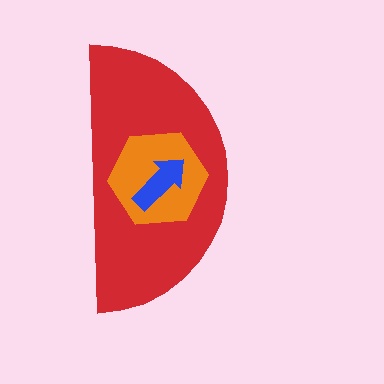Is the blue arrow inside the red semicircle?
Yes.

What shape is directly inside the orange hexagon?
The blue arrow.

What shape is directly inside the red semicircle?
The orange hexagon.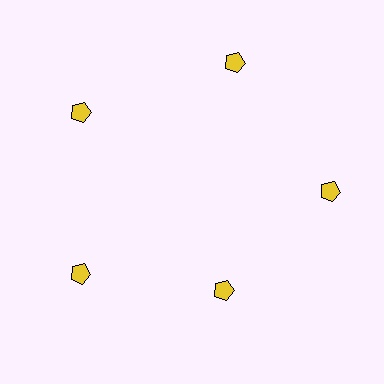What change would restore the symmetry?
The symmetry would be restored by moving it outward, back onto the ring so that all 5 pentagons sit at equal angles and equal distance from the center.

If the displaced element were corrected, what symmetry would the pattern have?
It would have 5-fold rotational symmetry — the pattern would map onto itself every 72 degrees.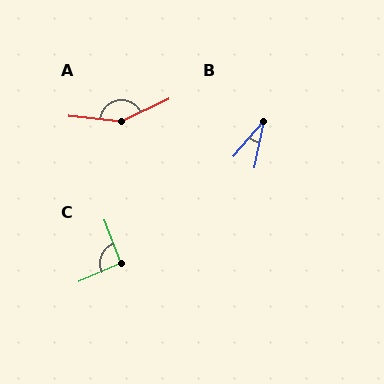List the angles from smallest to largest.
B (29°), C (93°), A (149°).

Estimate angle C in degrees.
Approximately 93 degrees.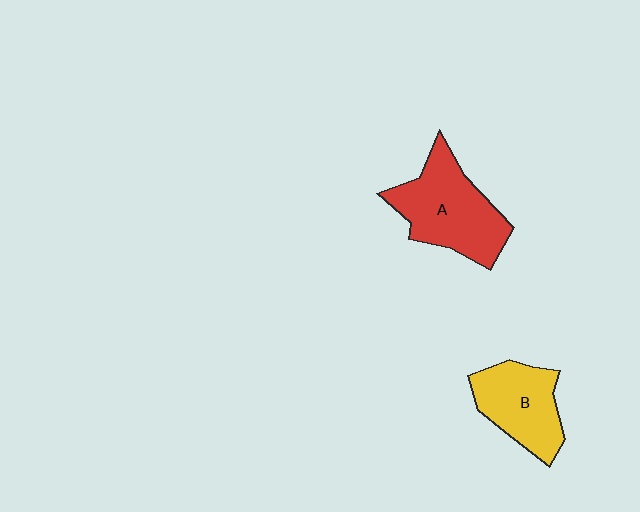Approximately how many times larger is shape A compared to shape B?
Approximately 1.3 times.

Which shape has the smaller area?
Shape B (yellow).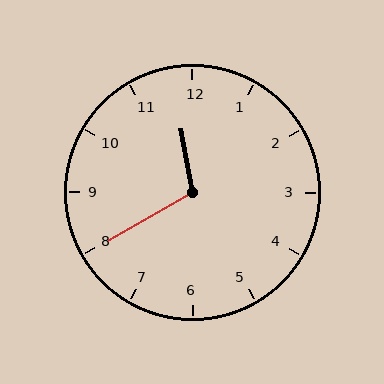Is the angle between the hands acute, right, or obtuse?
It is obtuse.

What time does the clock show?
11:40.